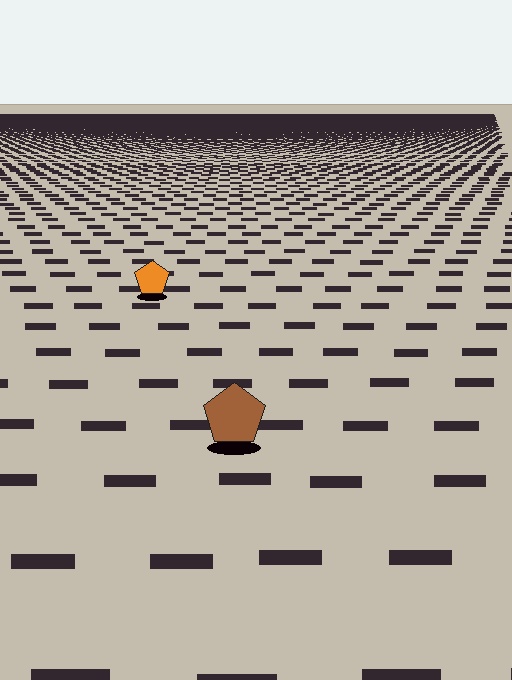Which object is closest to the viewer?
The brown pentagon is closest. The texture marks near it are larger and more spread out.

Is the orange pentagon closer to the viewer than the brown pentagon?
No. The brown pentagon is closer — you can tell from the texture gradient: the ground texture is coarser near it.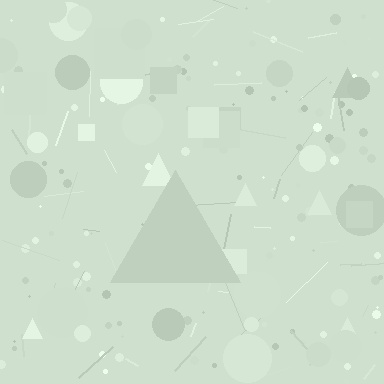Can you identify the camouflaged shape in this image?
The camouflaged shape is a triangle.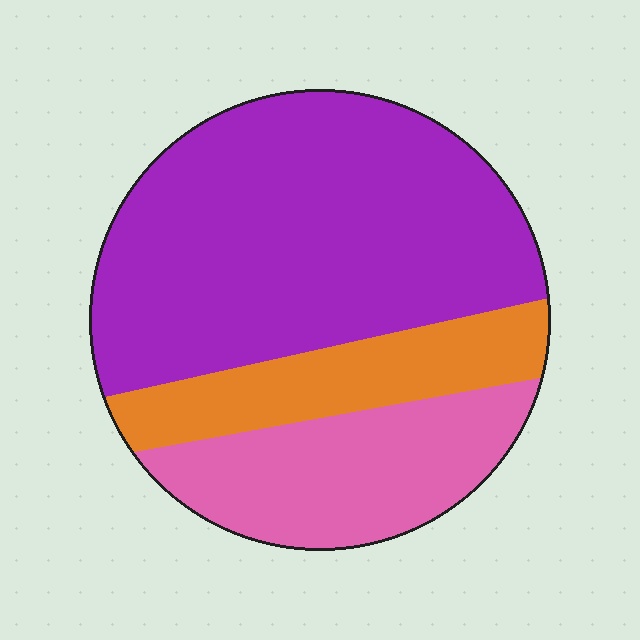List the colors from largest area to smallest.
From largest to smallest: purple, pink, orange.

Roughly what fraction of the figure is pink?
Pink takes up about one quarter (1/4) of the figure.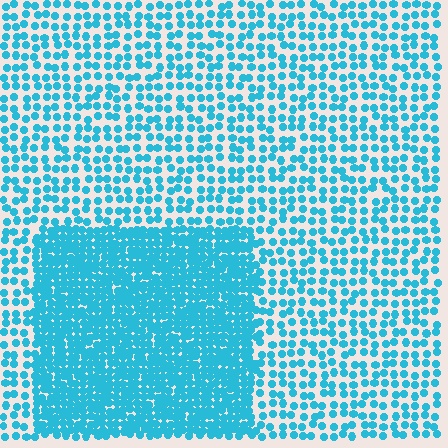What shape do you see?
I see a rectangle.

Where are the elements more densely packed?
The elements are more densely packed inside the rectangle boundary.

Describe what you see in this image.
The image contains small cyan elements arranged at two different densities. A rectangle-shaped region is visible where the elements are more densely packed than the surrounding area.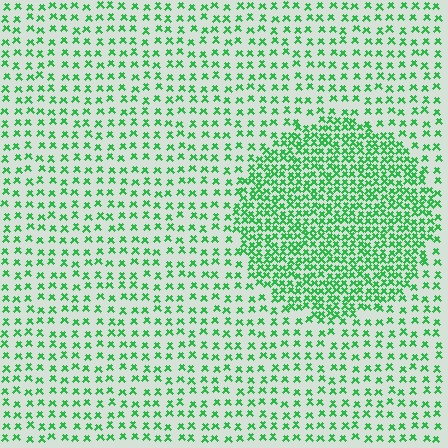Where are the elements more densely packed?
The elements are more densely packed inside the circle boundary.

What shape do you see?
I see a circle.